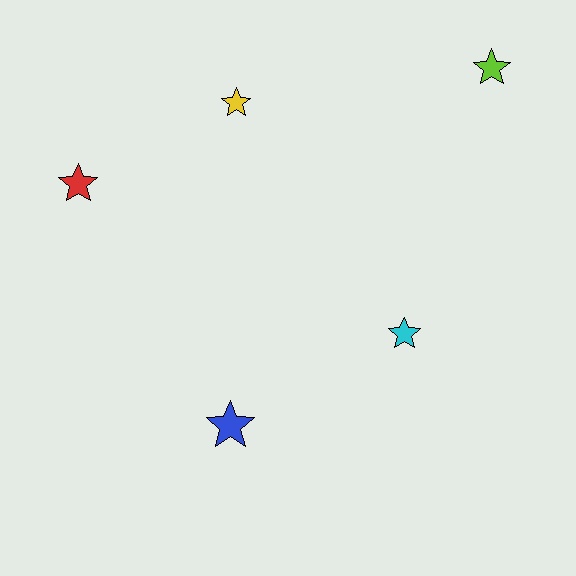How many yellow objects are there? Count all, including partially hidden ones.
There is 1 yellow object.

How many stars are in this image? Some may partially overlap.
There are 5 stars.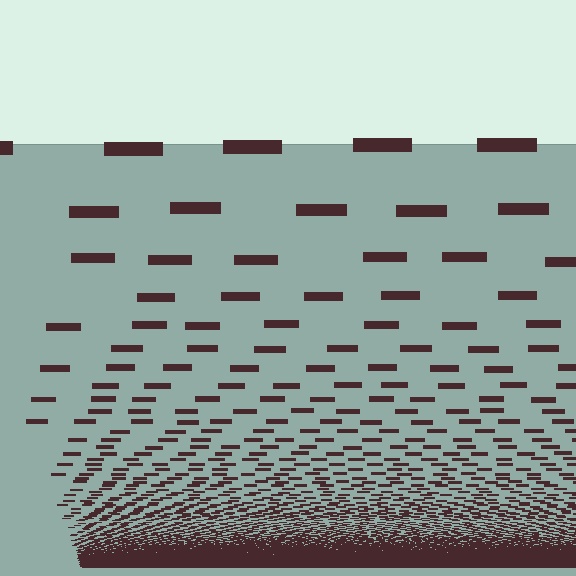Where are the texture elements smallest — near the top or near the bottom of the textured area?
Near the bottom.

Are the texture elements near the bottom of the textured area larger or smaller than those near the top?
Smaller. The gradient is inverted — elements near the bottom are smaller and denser.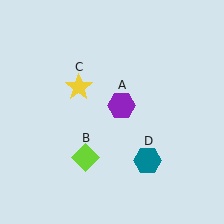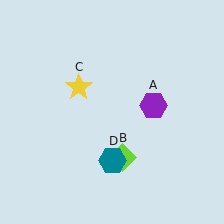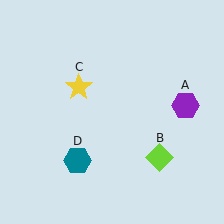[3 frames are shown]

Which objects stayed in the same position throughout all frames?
Yellow star (object C) remained stationary.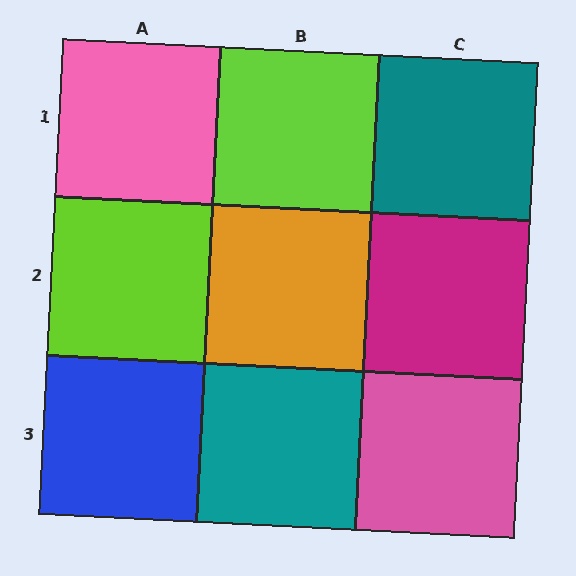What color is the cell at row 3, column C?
Pink.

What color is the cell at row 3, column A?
Blue.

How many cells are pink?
2 cells are pink.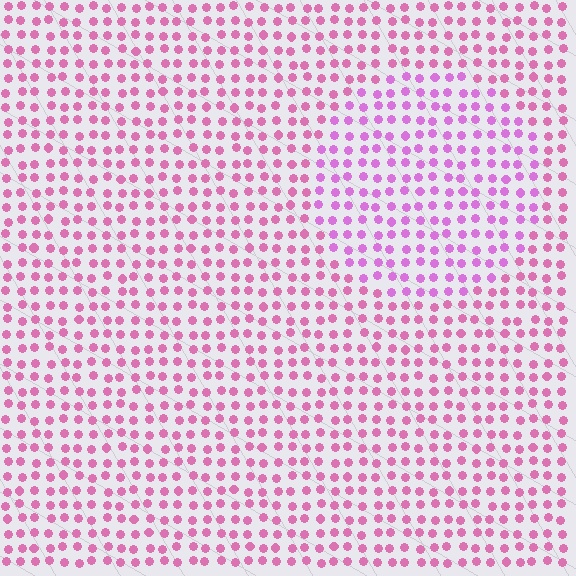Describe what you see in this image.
The image is filled with small pink elements in a uniform arrangement. A circle-shaped region is visible where the elements are tinted to a slightly different hue, forming a subtle color boundary.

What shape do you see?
I see a circle.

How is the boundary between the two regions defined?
The boundary is defined purely by a slight shift in hue (about 25 degrees). Spacing, size, and orientation are identical on both sides.